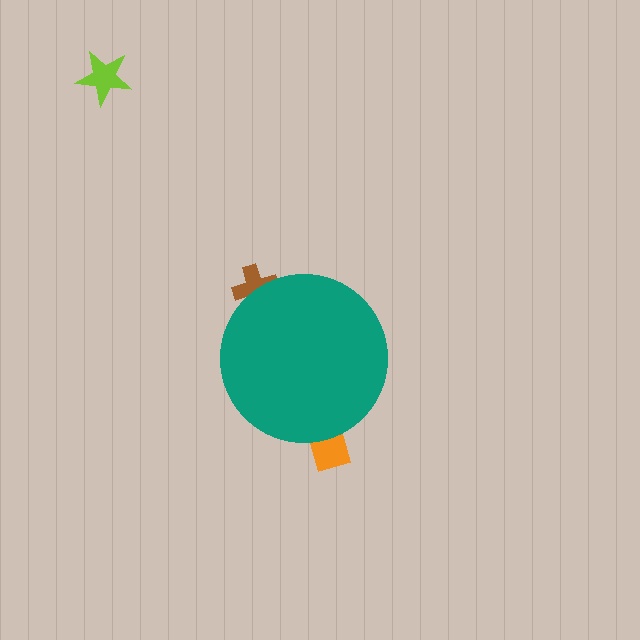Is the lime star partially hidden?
No, the lime star is fully visible.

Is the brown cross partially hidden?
Yes, the brown cross is partially hidden behind the teal circle.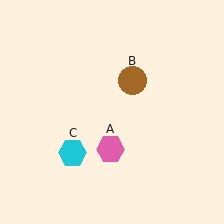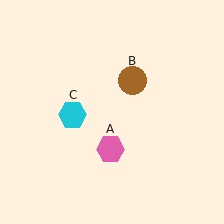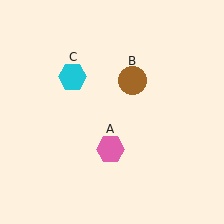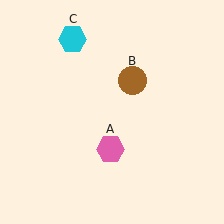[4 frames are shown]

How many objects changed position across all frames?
1 object changed position: cyan hexagon (object C).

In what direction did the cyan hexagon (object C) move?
The cyan hexagon (object C) moved up.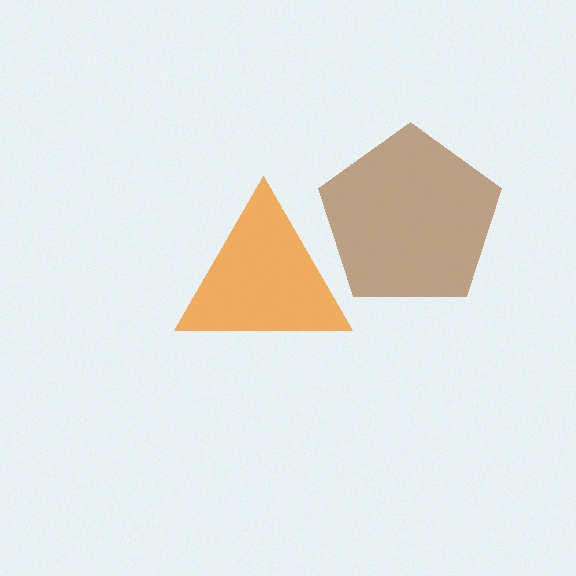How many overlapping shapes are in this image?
There are 2 overlapping shapes in the image.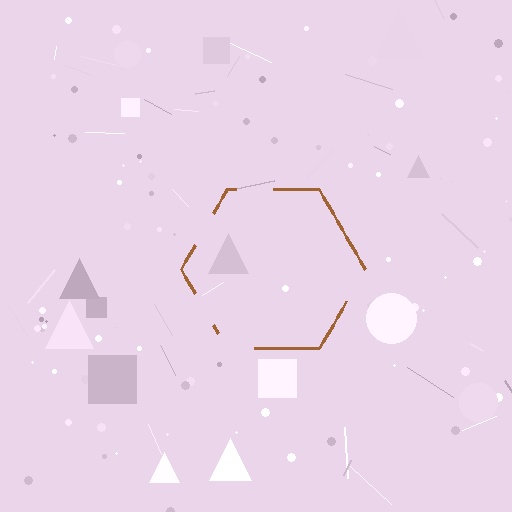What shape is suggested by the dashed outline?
The dashed outline suggests a hexagon.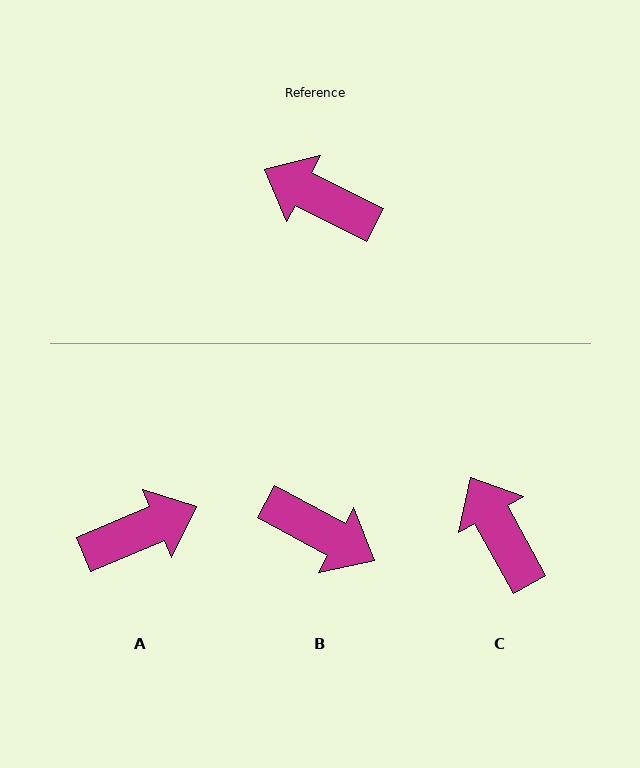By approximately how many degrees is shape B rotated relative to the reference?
Approximately 178 degrees counter-clockwise.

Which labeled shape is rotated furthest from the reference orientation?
B, about 178 degrees away.